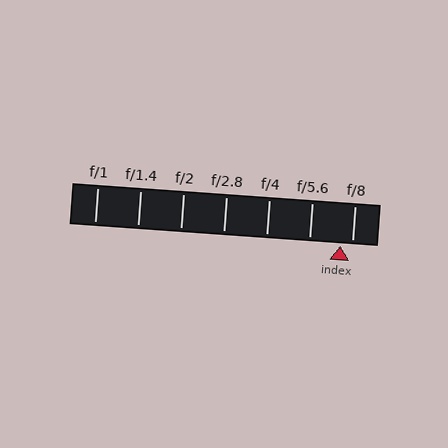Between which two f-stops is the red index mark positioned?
The index mark is between f/5.6 and f/8.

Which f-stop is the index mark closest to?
The index mark is closest to f/8.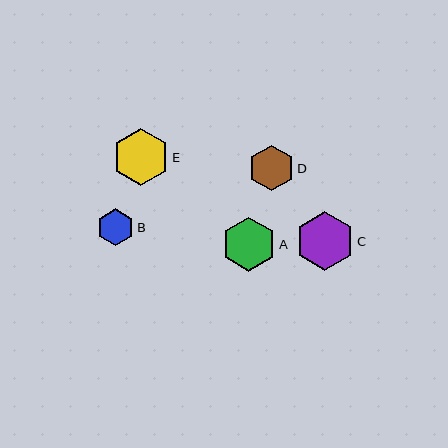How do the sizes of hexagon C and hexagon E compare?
Hexagon C and hexagon E are approximately the same size.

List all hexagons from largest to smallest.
From largest to smallest: C, E, A, D, B.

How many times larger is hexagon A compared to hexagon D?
Hexagon A is approximately 1.2 times the size of hexagon D.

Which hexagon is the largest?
Hexagon C is the largest with a size of approximately 59 pixels.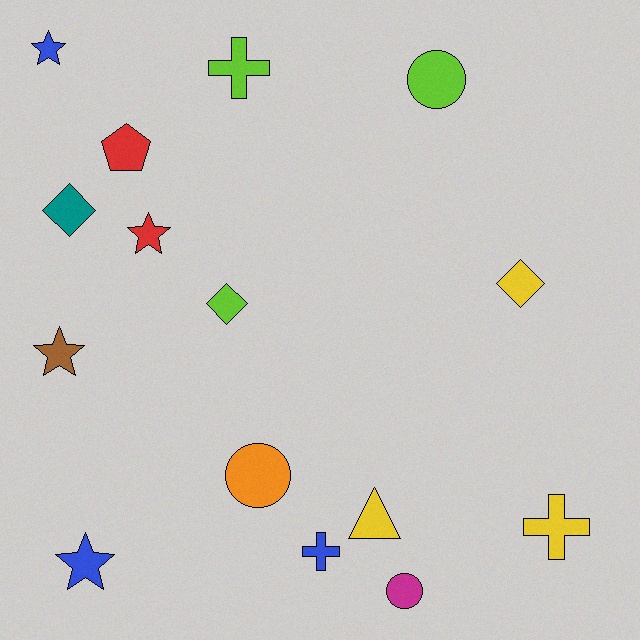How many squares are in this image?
There are no squares.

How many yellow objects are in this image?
There are 3 yellow objects.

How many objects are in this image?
There are 15 objects.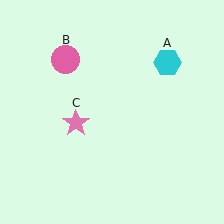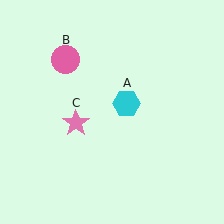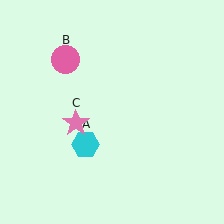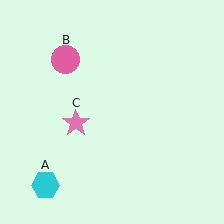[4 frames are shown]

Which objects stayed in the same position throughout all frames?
Pink circle (object B) and pink star (object C) remained stationary.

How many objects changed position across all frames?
1 object changed position: cyan hexagon (object A).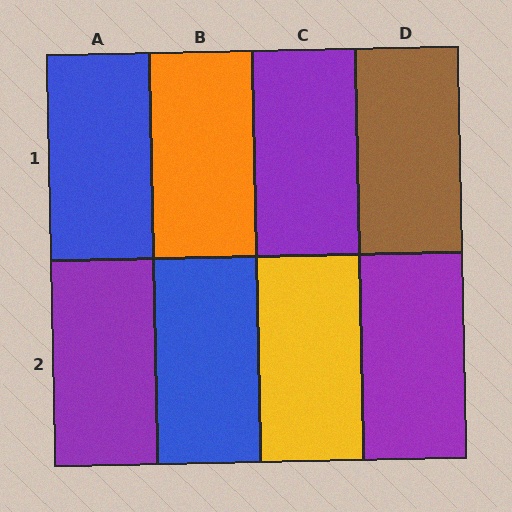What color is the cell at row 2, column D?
Purple.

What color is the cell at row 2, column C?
Yellow.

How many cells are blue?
2 cells are blue.